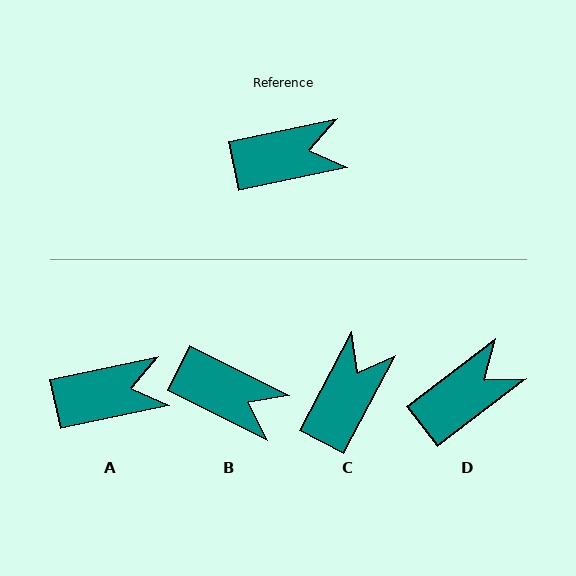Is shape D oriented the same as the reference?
No, it is off by about 26 degrees.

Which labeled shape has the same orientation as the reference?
A.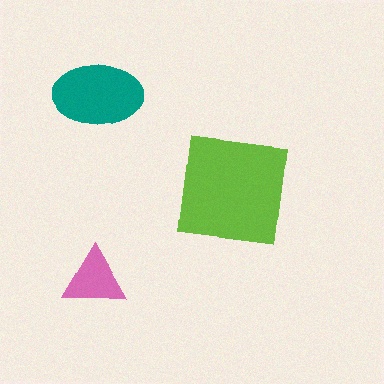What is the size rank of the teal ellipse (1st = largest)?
2nd.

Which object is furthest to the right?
The lime square is rightmost.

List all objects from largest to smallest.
The lime square, the teal ellipse, the pink triangle.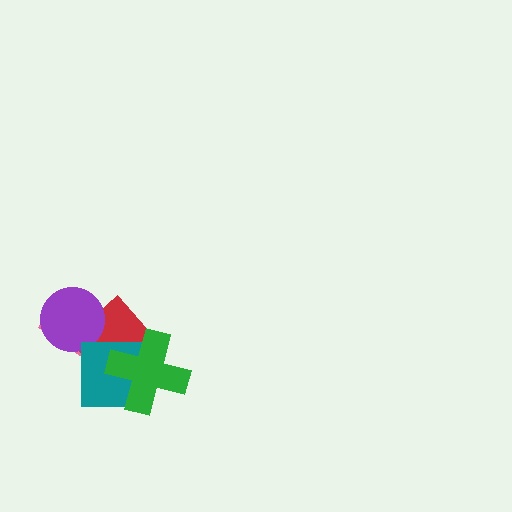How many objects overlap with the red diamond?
4 objects overlap with the red diamond.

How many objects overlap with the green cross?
2 objects overlap with the green cross.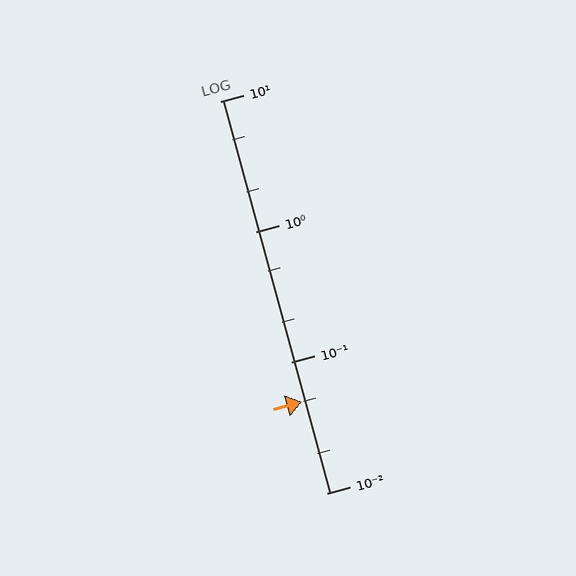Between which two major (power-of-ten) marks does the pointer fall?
The pointer is between 0.01 and 0.1.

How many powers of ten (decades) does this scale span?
The scale spans 3 decades, from 0.01 to 10.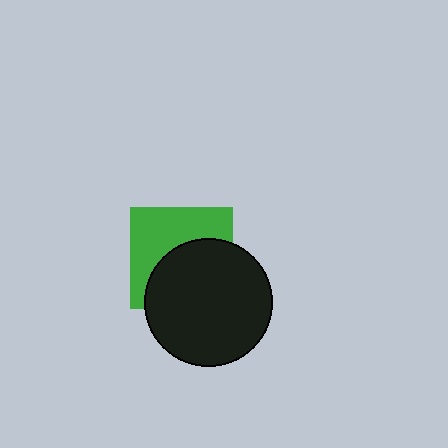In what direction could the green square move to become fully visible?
The green square could move up. That would shift it out from behind the black circle entirely.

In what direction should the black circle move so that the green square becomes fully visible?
The black circle should move down. That is the shortest direction to clear the overlap and leave the green square fully visible.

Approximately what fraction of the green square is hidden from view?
Roughly 51% of the green square is hidden behind the black circle.